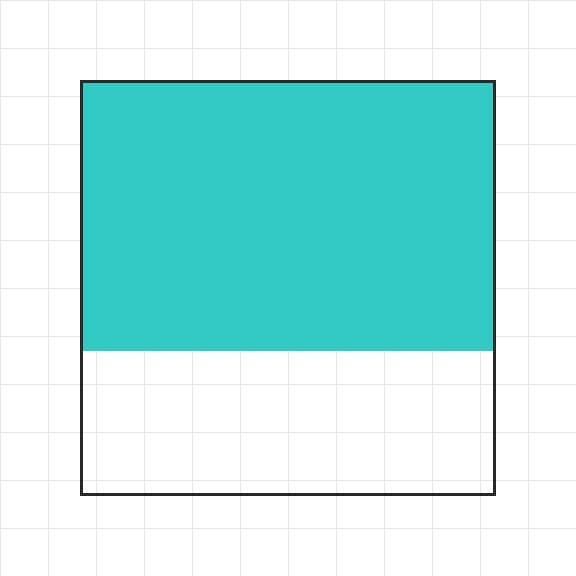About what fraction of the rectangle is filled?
About two thirds (2/3).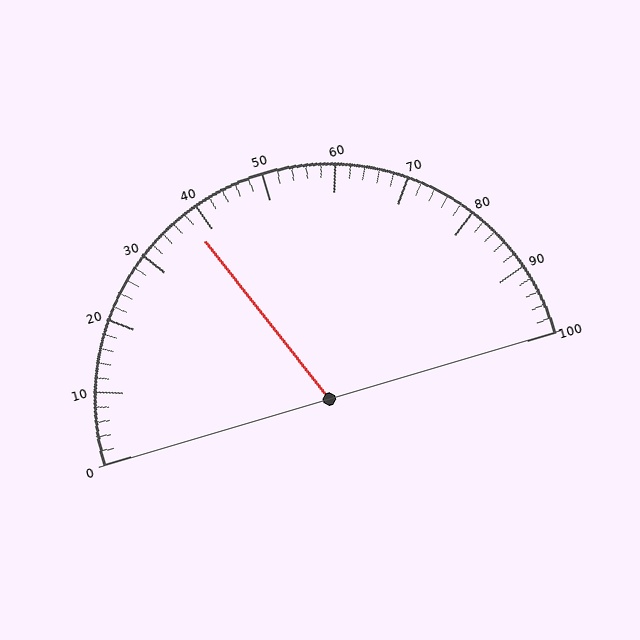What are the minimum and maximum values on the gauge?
The gauge ranges from 0 to 100.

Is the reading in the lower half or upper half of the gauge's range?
The reading is in the lower half of the range (0 to 100).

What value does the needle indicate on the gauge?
The needle indicates approximately 38.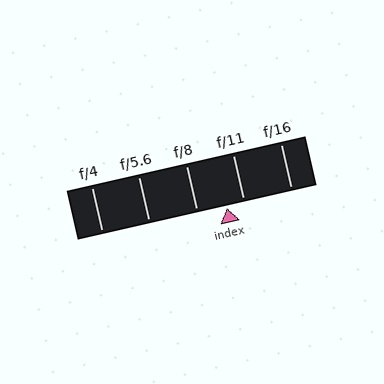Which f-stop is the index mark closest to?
The index mark is closest to f/11.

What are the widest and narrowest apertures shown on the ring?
The widest aperture shown is f/4 and the narrowest is f/16.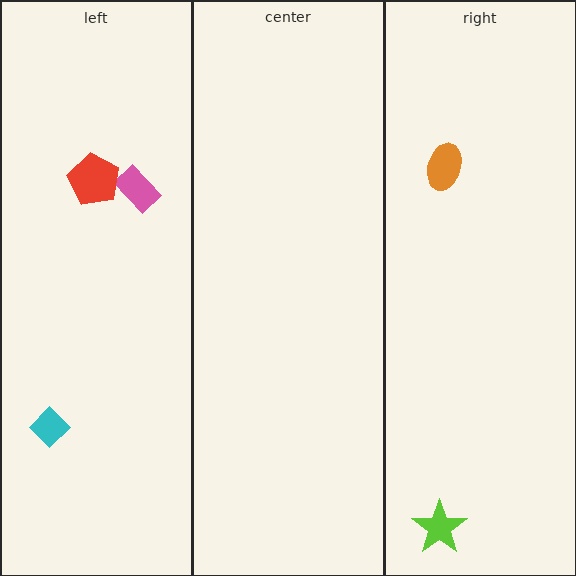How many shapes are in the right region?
2.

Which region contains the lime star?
The right region.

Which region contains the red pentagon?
The left region.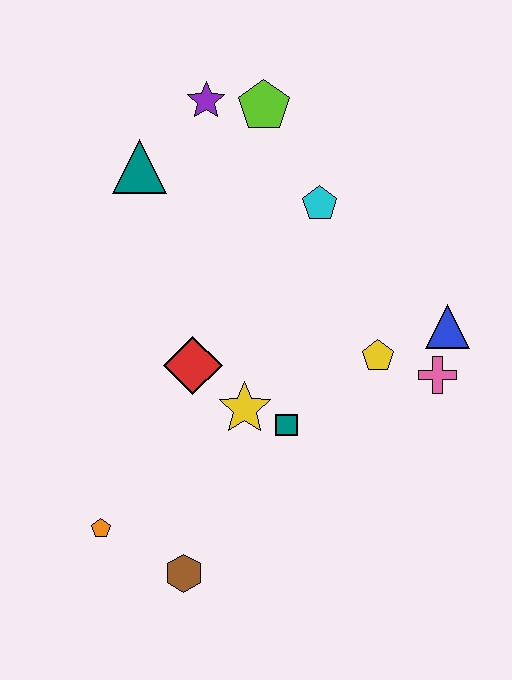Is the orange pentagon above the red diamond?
No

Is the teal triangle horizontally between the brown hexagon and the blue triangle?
No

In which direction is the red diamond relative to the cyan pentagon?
The red diamond is below the cyan pentagon.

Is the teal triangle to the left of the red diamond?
Yes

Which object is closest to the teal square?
The yellow star is closest to the teal square.